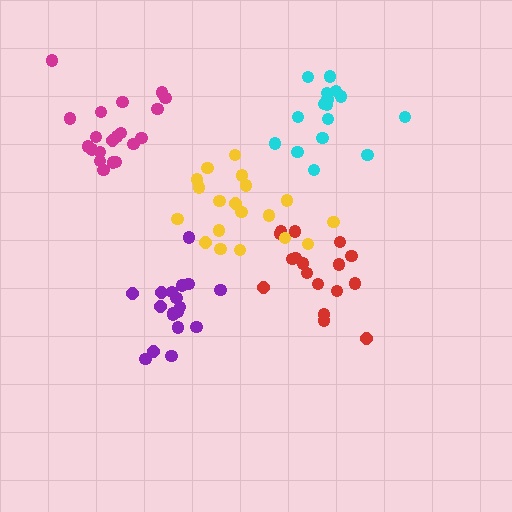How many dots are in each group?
Group 1: 18 dots, Group 2: 16 dots, Group 3: 20 dots, Group 4: 17 dots, Group 5: 19 dots (90 total).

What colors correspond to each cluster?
The clusters are colored: purple, cyan, magenta, red, yellow.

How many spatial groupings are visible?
There are 5 spatial groupings.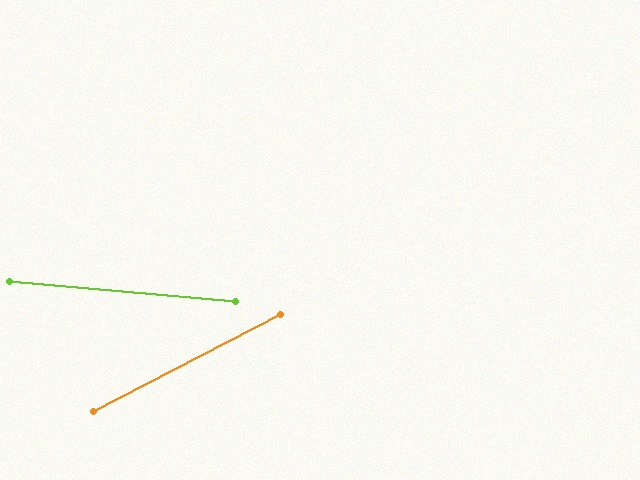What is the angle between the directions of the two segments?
Approximately 32 degrees.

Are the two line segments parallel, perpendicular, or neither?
Neither parallel nor perpendicular — they differ by about 32°.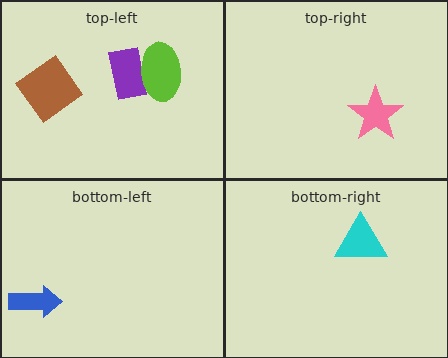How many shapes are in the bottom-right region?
1.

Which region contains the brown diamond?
The top-left region.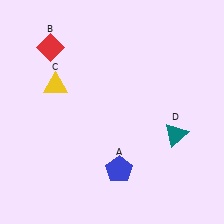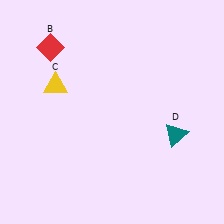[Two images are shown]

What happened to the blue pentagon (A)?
The blue pentagon (A) was removed in Image 2. It was in the bottom-right area of Image 1.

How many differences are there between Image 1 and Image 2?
There is 1 difference between the two images.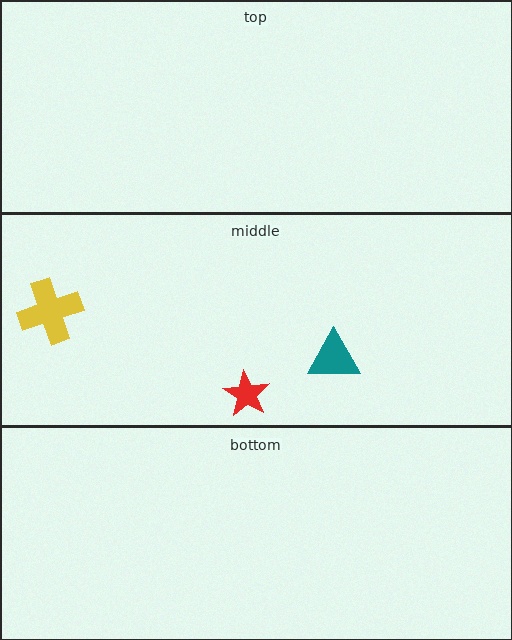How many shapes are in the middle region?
3.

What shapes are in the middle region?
The teal triangle, the red star, the yellow cross.